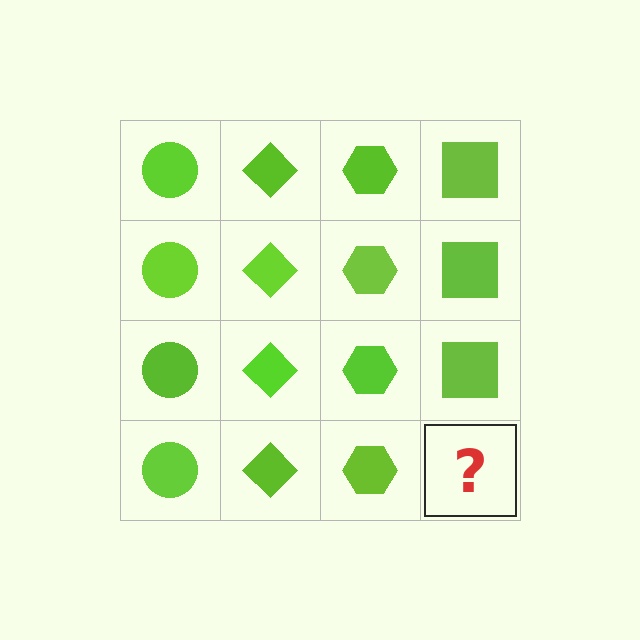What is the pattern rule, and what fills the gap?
The rule is that each column has a consistent shape. The gap should be filled with a lime square.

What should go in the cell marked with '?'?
The missing cell should contain a lime square.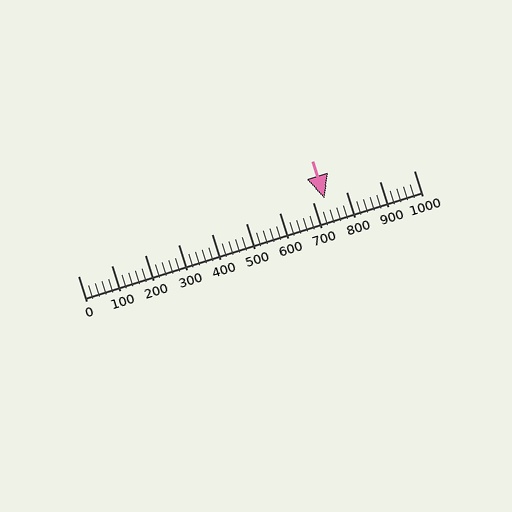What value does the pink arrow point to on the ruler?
The pink arrow points to approximately 734.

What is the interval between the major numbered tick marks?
The major tick marks are spaced 100 units apart.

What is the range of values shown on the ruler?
The ruler shows values from 0 to 1000.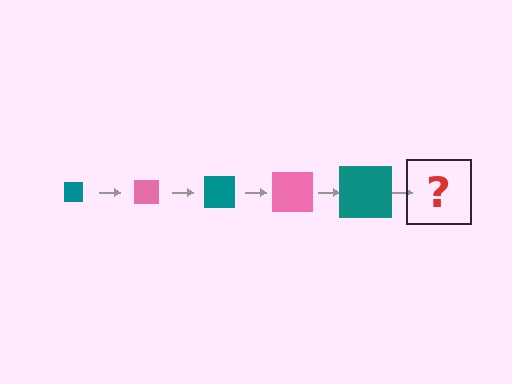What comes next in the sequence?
The next element should be a pink square, larger than the previous one.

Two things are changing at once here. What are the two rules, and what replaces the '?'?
The two rules are that the square grows larger each step and the color cycles through teal and pink. The '?' should be a pink square, larger than the previous one.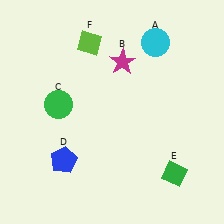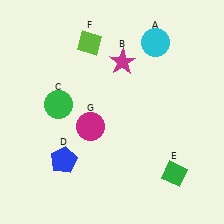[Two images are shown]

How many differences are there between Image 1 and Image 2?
There is 1 difference between the two images.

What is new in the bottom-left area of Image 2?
A magenta circle (G) was added in the bottom-left area of Image 2.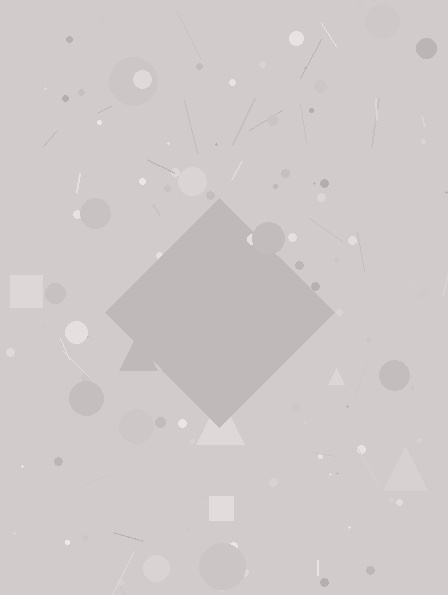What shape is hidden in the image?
A diamond is hidden in the image.